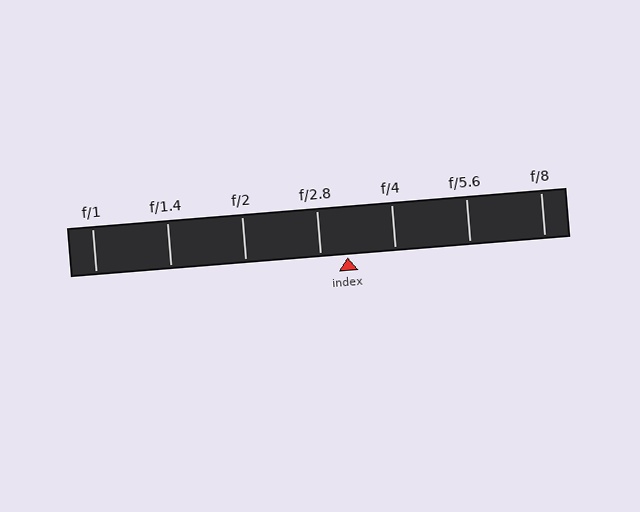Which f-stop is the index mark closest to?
The index mark is closest to f/2.8.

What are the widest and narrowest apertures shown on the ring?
The widest aperture shown is f/1 and the narrowest is f/8.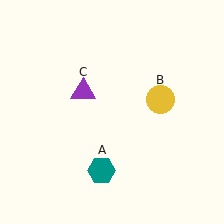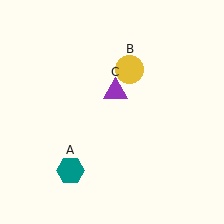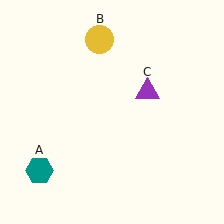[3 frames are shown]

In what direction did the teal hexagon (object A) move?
The teal hexagon (object A) moved left.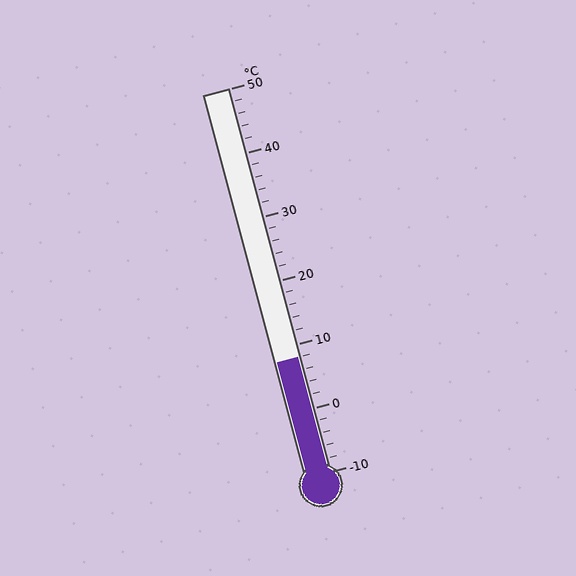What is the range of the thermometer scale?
The thermometer scale ranges from -10°C to 50°C.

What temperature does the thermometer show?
The thermometer shows approximately 8°C.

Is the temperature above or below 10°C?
The temperature is below 10°C.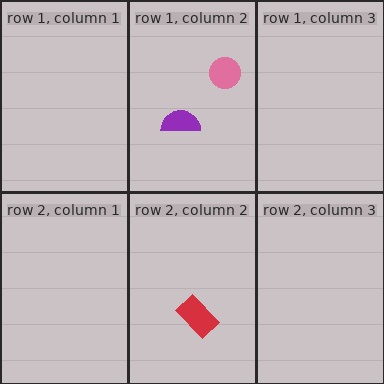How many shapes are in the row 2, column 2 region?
1.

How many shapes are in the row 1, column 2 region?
2.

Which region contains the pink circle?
The row 1, column 2 region.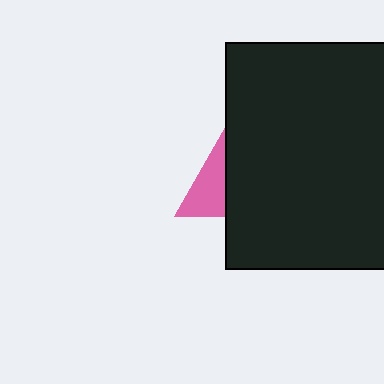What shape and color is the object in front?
The object in front is a black rectangle.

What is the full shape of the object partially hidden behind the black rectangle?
The partially hidden object is a pink triangle.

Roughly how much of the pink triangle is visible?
A small part of it is visible (roughly 41%).